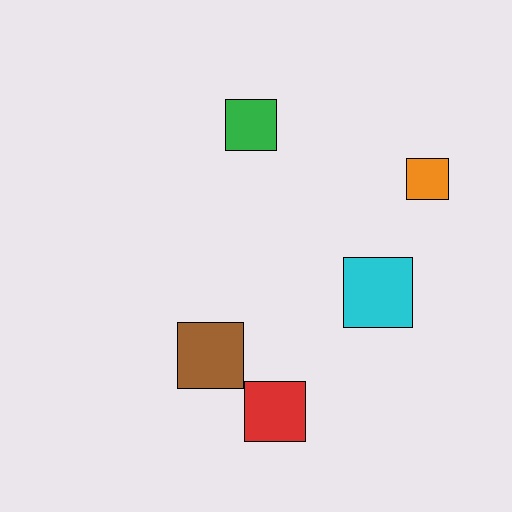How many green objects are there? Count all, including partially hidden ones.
There is 1 green object.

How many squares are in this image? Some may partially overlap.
There are 5 squares.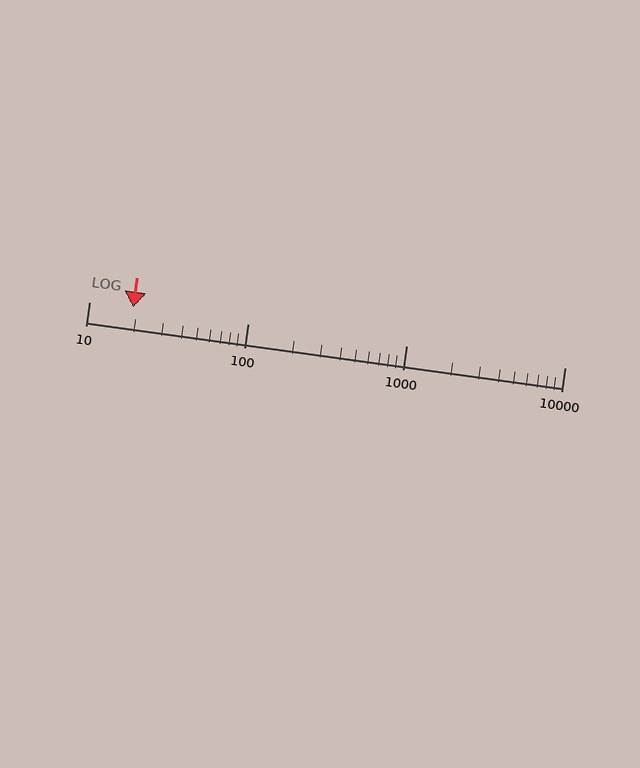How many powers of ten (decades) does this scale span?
The scale spans 3 decades, from 10 to 10000.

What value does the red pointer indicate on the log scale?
The pointer indicates approximately 19.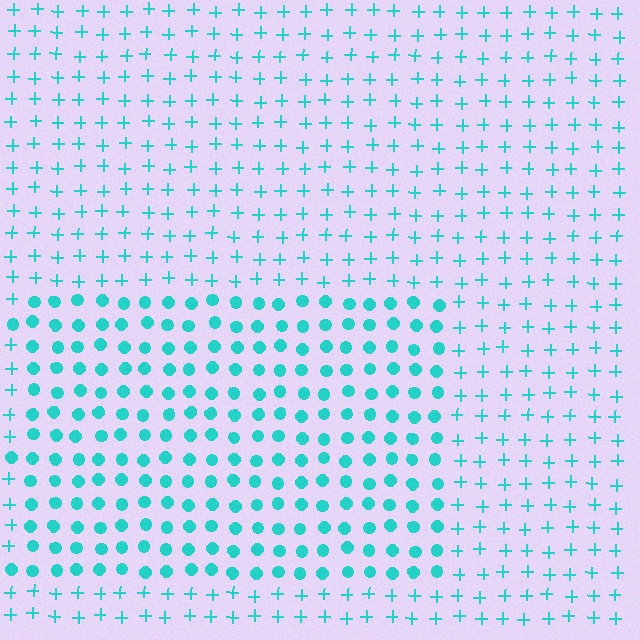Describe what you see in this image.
The image is filled with small cyan elements arranged in a uniform grid. A rectangle-shaped region contains circles, while the surrounding area contains plus signs. The boundary is defined purely by the change in element shape.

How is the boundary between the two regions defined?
The boundary is defined by a change in element shape: circles inside vs. plus signs outside. All elements share the same color and spacing.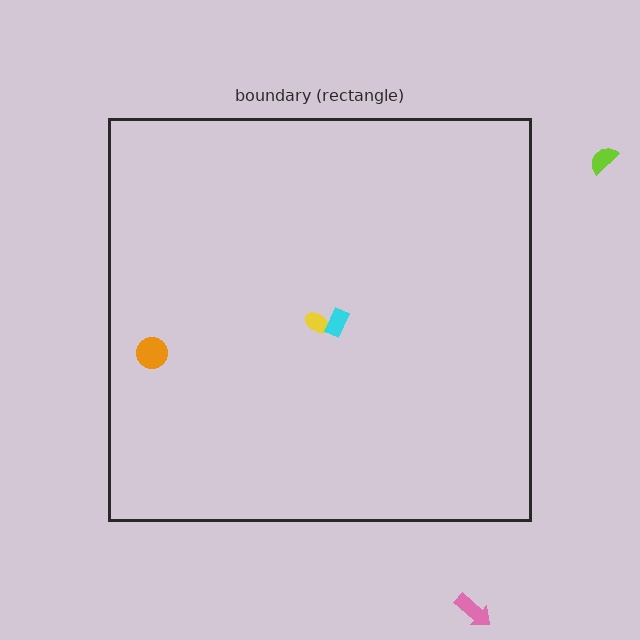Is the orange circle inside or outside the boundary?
Inside.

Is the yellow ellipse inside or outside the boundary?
Inside.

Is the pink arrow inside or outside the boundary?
Outside.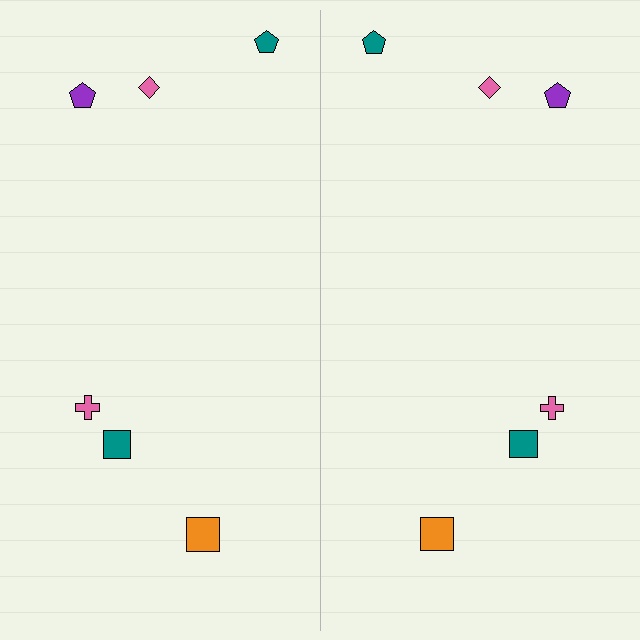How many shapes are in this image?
There are 12 shapes in this image.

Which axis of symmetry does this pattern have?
The pattern has a vertical axis of symmetry running through the center of the image.